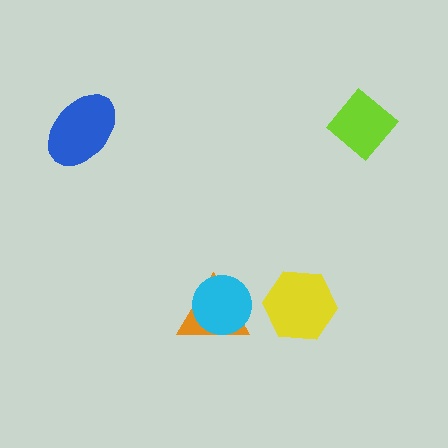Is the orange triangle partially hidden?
Yes, it is partially covered by another shape.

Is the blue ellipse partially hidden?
No, no other shape covers it.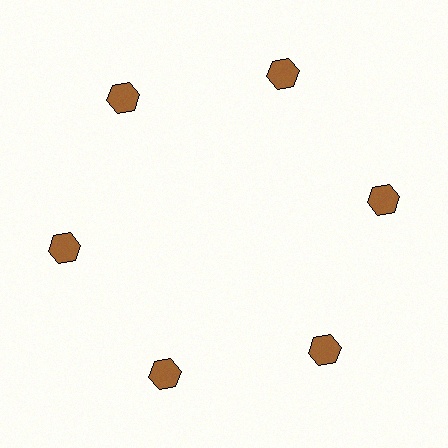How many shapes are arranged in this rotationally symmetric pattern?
There are 6 shapes, arranged in 6 groups of 1.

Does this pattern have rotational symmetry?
Yes, this pattern has 6-fold rotational symmetry. It looks the same after rotating 60 degrees around the center.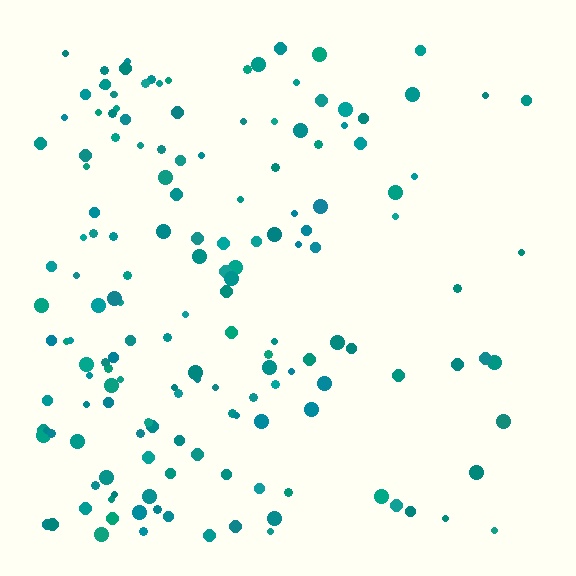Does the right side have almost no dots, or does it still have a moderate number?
Still a moderate number, just noticeably fewer than the left.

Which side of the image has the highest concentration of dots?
The left.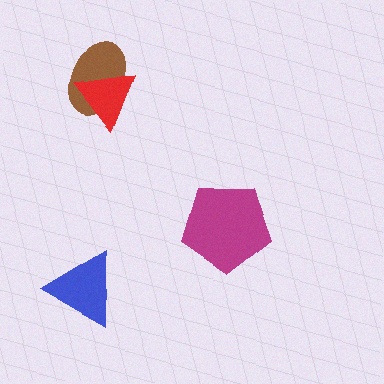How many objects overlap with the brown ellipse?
1 object overlaps with the brown ellipse.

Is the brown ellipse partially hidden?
Yes, it is partially covered by another shape.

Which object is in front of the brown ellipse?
The red triangle is in front of the brown ellipse.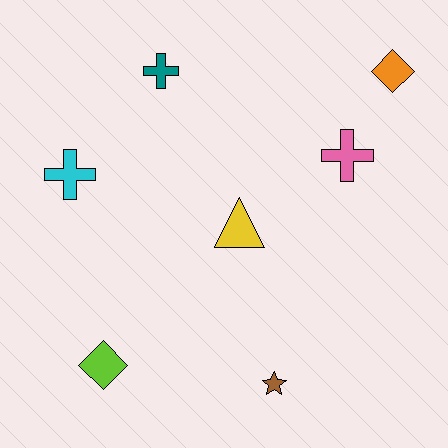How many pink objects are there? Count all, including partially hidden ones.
There is 1 pink object.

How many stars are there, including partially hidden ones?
There is 1 star.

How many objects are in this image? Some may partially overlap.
There are 7 objects.